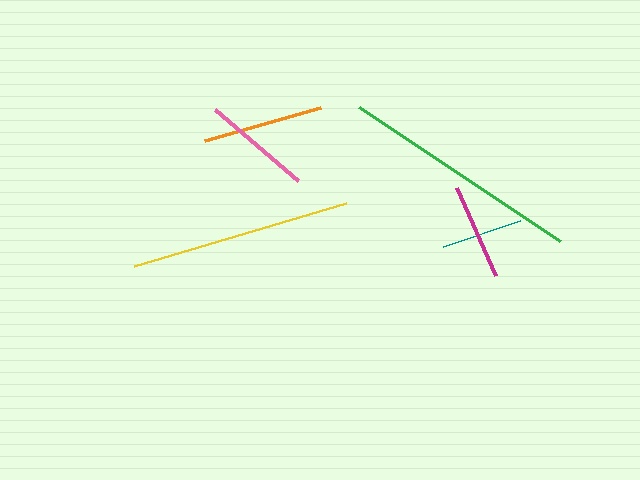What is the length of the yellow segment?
The yellow segment is approximately 221 pixels long.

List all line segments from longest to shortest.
From longest to shortest: green, yellow, orange, pink, magenta, teal.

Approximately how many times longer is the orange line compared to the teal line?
The orange line is approximately 1.5 times the length of the teal line.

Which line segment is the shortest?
The teal line is the shortest at approximately 81 pixels.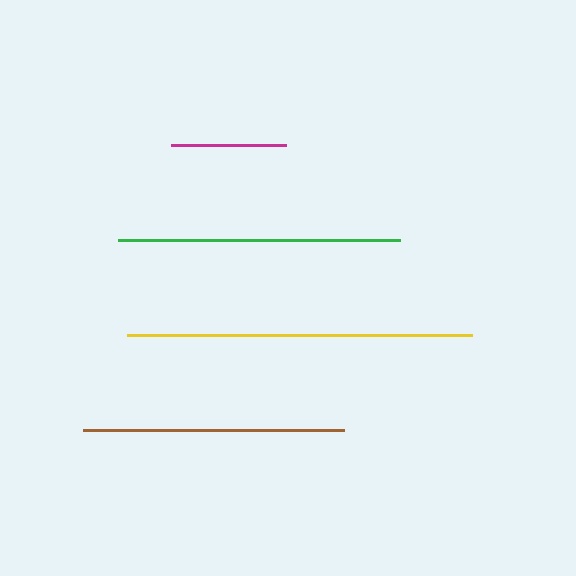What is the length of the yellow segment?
The yellow segment is approximately 345 pixels long.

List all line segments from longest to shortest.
From longest to shortest: yellow, green, brown, magenta.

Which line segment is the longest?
The yellow line is the longest at approximately 345 pixels.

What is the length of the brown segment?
The brown segment is approximately 261 pixels long.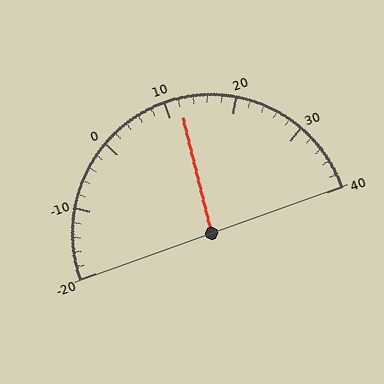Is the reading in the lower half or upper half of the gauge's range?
The reading is in the upper half of the range (-20 to 40).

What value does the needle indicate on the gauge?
The needle indicates approximately 12.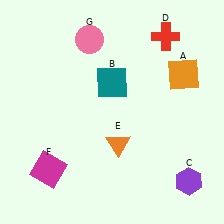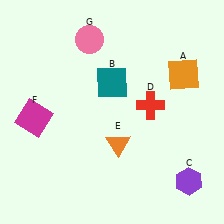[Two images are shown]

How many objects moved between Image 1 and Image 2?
2 objects moved between the two images.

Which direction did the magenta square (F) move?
The magenta square (F) moved up.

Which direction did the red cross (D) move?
The red cross (D) moved down.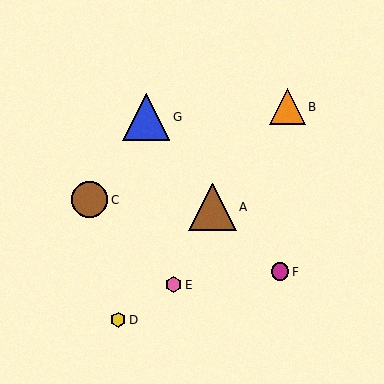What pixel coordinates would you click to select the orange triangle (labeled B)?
Click at (287, 107) to select the orange triangle B.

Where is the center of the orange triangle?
The center of the orange triangle is at (287, 107).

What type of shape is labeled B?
Shape B is an orange triangle.